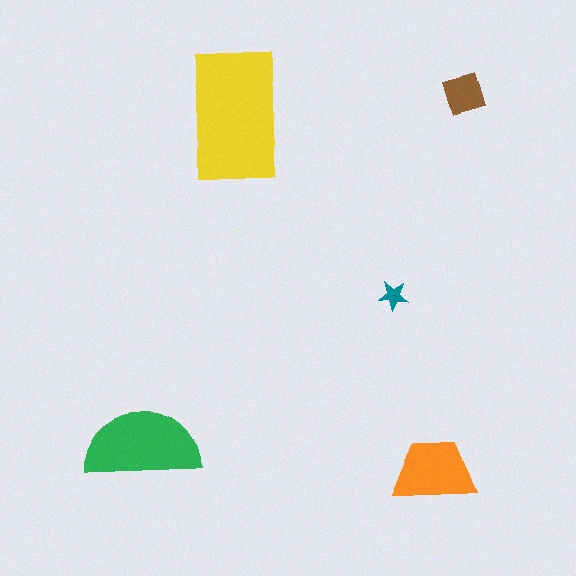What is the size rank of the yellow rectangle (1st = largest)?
1st.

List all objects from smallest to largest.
The teal star, the brown diamond, the orange trapezoid, the green semicircle, the yellow rectangle.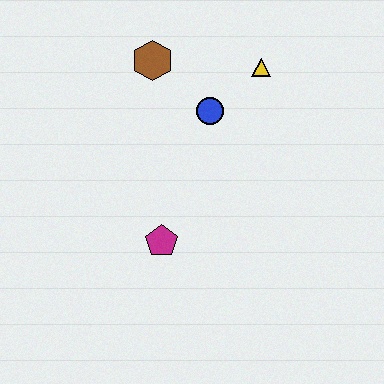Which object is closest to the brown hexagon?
The blue circle is closest to the brown hexagon.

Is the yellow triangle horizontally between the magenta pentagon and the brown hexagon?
No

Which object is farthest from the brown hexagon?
The magenta pentagon is farthest from the brown hexagon.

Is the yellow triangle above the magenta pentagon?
Yes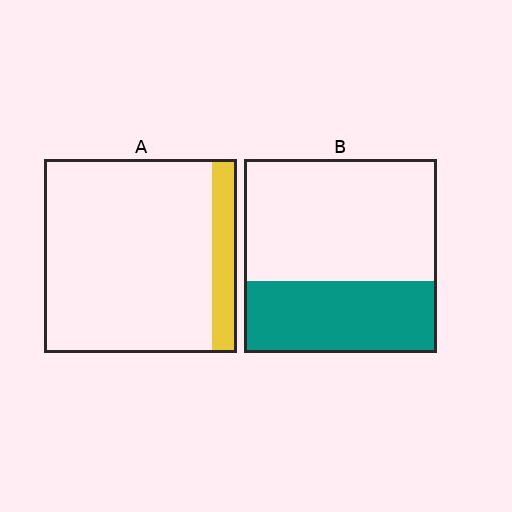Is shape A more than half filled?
No.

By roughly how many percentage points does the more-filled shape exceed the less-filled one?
By roughly 25 percentage points (B over A).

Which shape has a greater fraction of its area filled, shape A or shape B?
Shape B.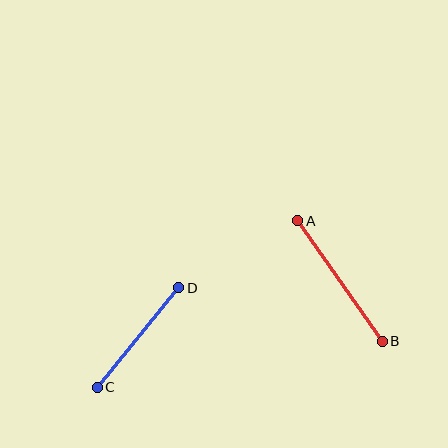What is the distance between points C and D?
The distance is approximately 129 pixels.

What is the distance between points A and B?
The distance is approximately 147 pixels.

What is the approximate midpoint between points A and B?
The midpoint is at approximately (340, 281) pixels.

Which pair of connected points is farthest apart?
Points A and B are farthest apart.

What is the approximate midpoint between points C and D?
The midpoint is at approximately (138, 338) pixels.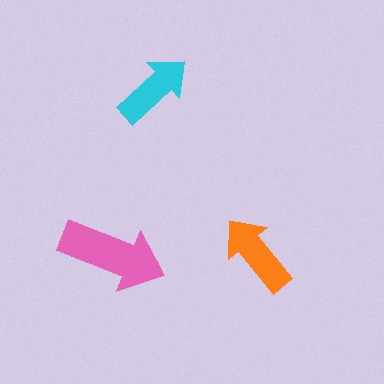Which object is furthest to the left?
The pink arrow is leftmost.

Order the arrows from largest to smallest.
the pink one, the orange one, the cyan one.